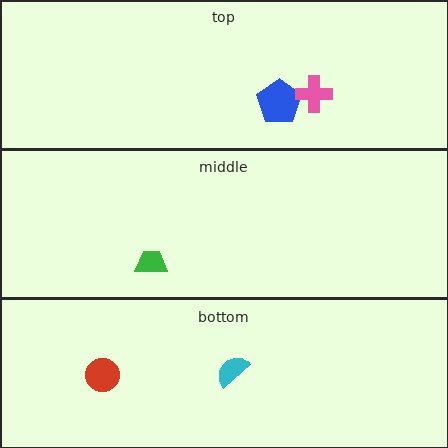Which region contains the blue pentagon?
The top region.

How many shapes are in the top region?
2.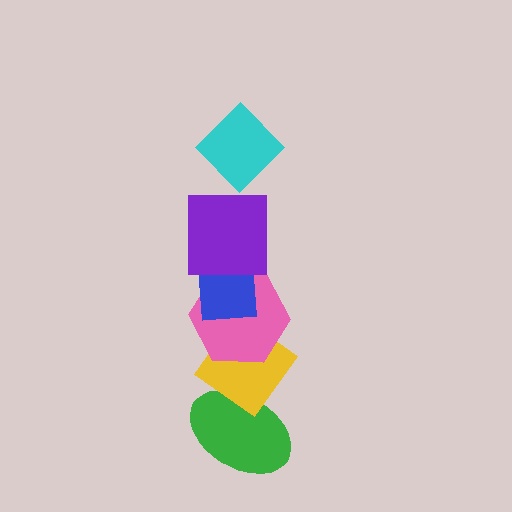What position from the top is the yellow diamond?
The yellow diamond is 5th from the top.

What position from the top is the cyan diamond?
The cyan diamond is 1st from the top.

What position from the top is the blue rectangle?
The blue rectangle is 3rd from the top.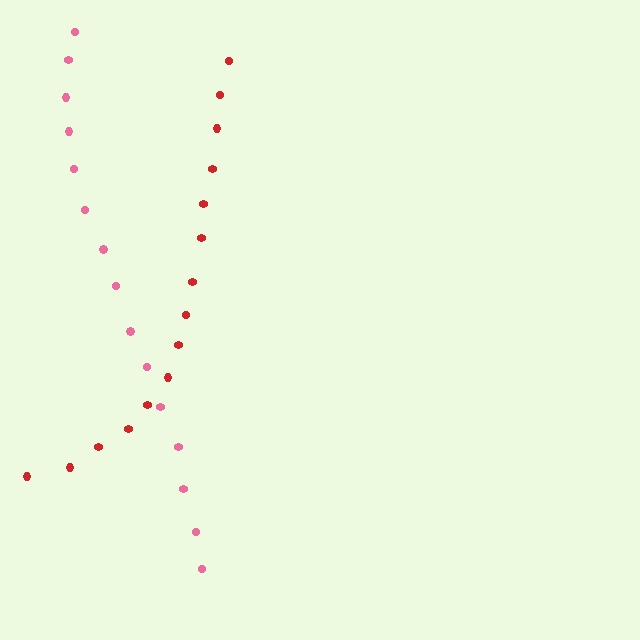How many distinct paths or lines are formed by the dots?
There are 2 distinct paths.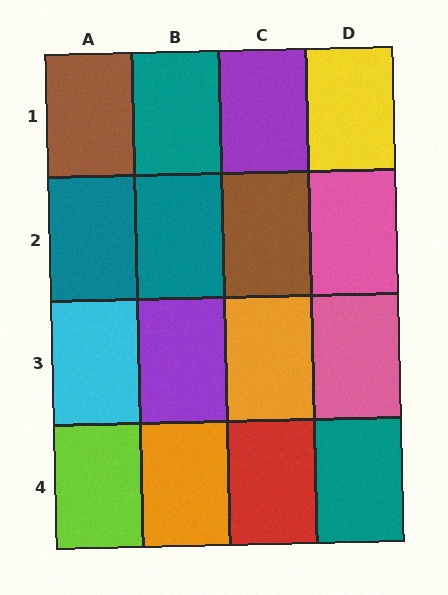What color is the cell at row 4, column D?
Teal.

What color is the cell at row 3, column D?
Pink.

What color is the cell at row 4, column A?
Lime.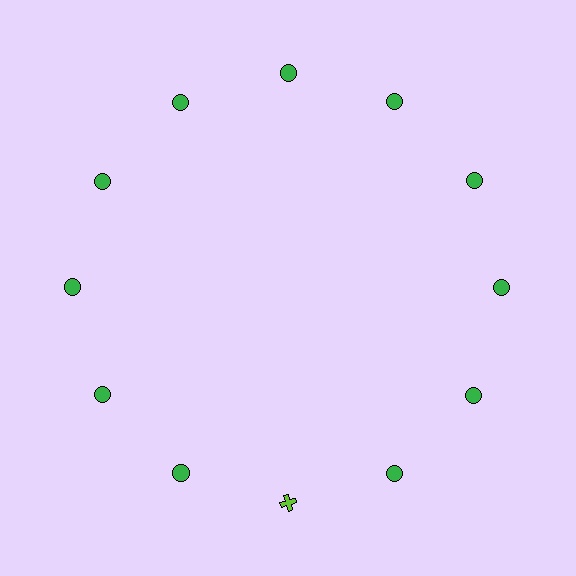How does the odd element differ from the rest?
It differs in both color (lime instead of green) and shape (cross instead of circle).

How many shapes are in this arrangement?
There are 12 shapes arranged in a ring pattern.